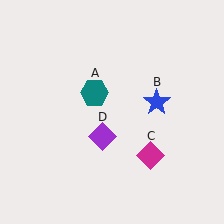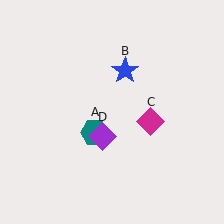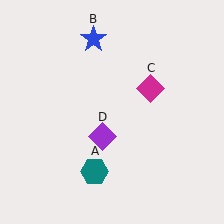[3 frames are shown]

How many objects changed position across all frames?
3 objects changed position: teal hexagon (object A), blue star (object B), magenta diamond (object C).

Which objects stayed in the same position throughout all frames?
Purple diamond (object D) remained stationary.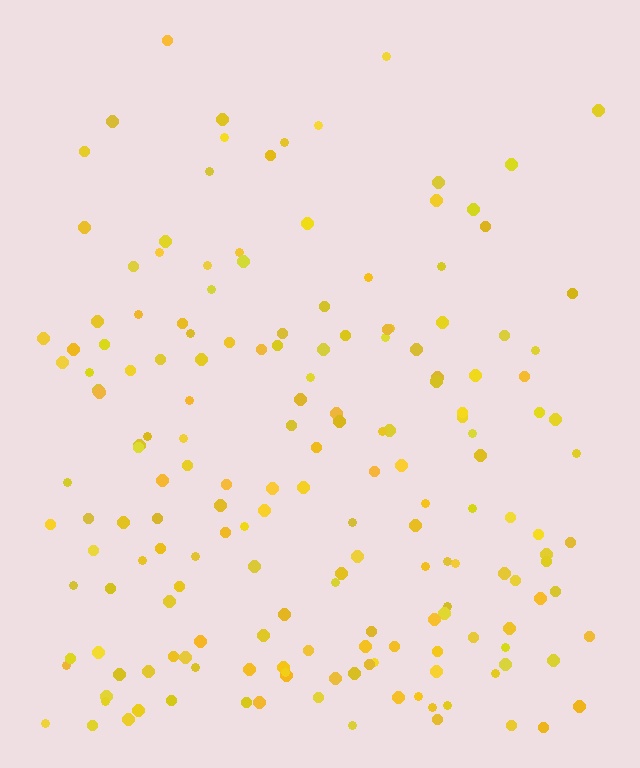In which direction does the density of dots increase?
From top to bottom, with the bottom side densest.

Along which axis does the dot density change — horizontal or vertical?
Vertical.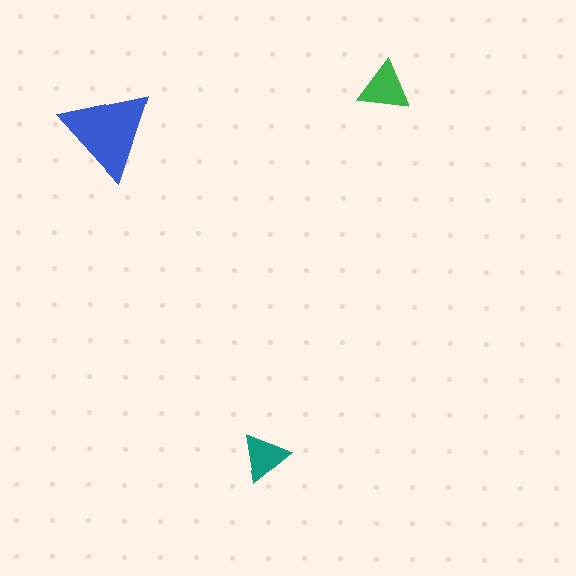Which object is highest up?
The green triangle is topmost.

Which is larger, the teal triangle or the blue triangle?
The blue one.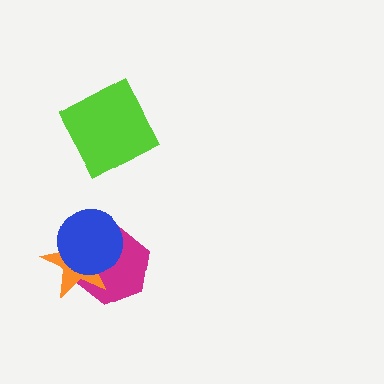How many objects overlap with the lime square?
0 objects overlap with the lime square.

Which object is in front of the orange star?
The blue circle is in front of the orange star.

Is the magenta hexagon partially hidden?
Yes, it is partially covered by another shape.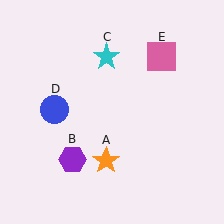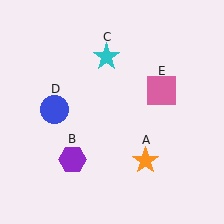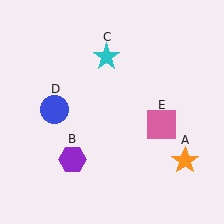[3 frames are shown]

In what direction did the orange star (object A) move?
The orange star (object A) moved right.